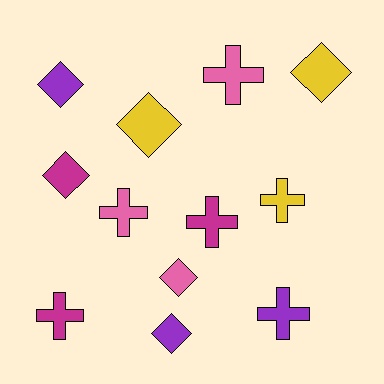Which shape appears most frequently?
Diamond, with 6 objects.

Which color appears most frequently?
Magenta, with 3 objects.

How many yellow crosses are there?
There is 1 yellow cross.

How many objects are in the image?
There are 12 objects.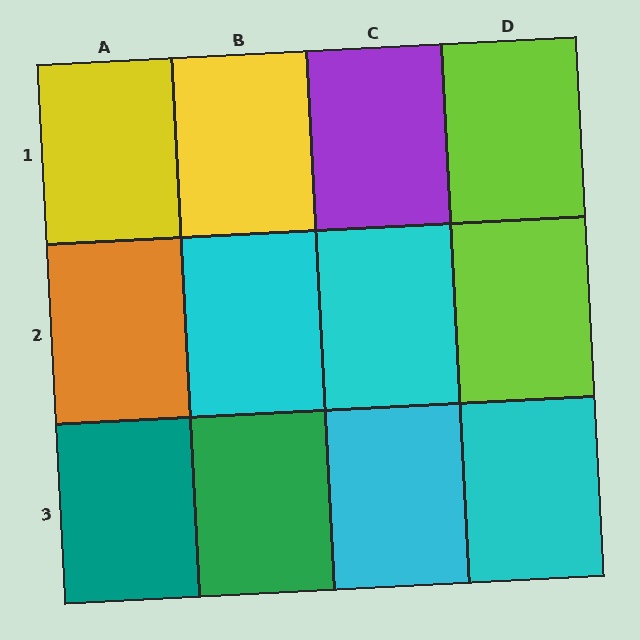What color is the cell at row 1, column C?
Purple.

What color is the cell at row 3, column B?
Green.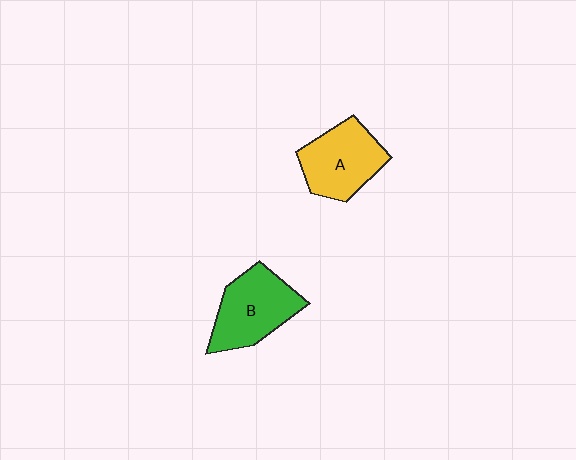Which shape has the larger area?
Shape B (green).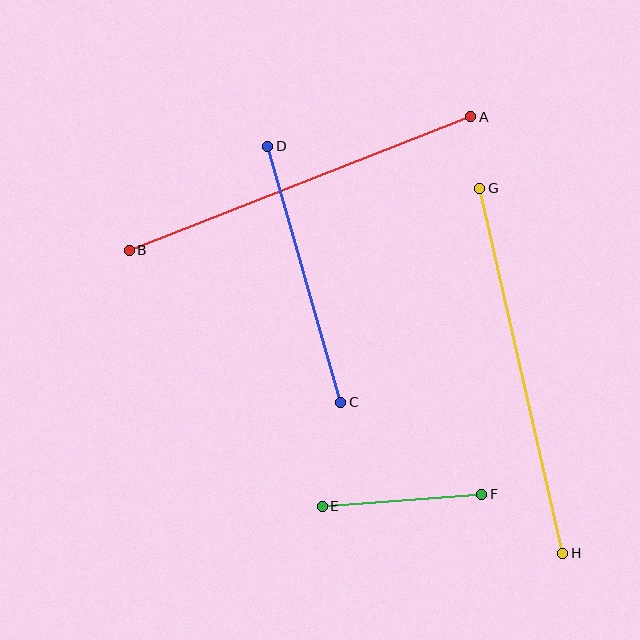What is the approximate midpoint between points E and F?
The midpoint is at approximately (402, 500) pixels.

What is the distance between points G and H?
The distance is approximately 375 pixels.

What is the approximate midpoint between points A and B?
The midpoint is at approximately (300, 183) pixels.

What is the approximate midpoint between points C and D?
The midpoint is at approximately (304, 274) pixels.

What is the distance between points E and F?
The distance is approximately 160 pixels.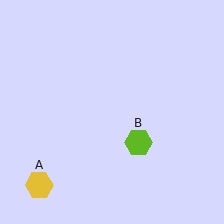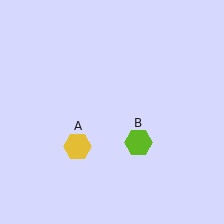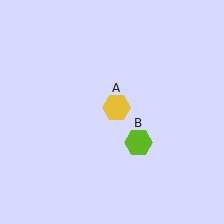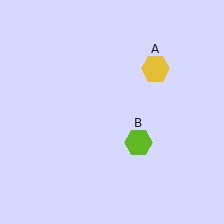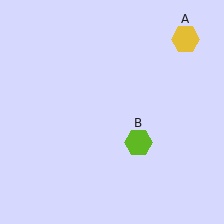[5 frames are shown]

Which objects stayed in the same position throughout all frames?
Lime hexagon (object B) remained stationary.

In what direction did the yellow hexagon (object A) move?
The yellow hexagon (object A) moved up and to the right.